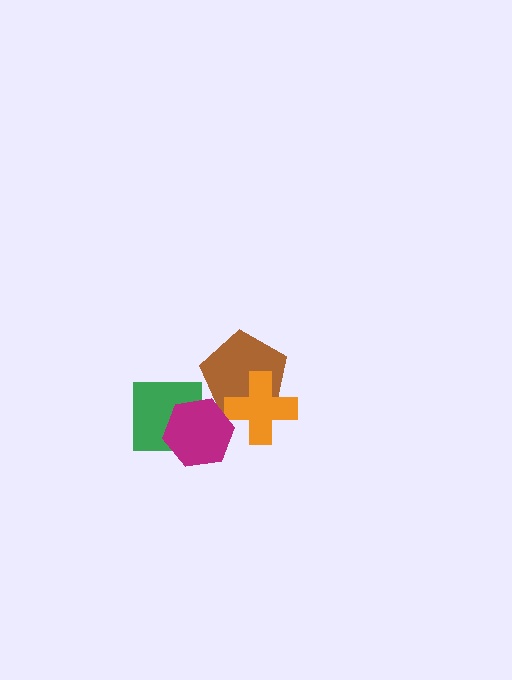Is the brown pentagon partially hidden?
Yes, it is partially covered by another shape.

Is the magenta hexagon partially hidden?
No, no other shape covers it.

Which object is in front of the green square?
The magenta hexagon is in front of the green square.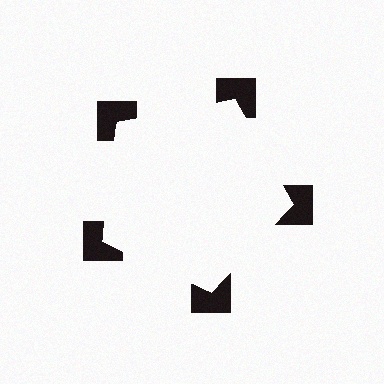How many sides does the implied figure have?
5 sides.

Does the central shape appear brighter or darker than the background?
It typically appears slightly brighter than the background, even though no actual brightness change is drawn.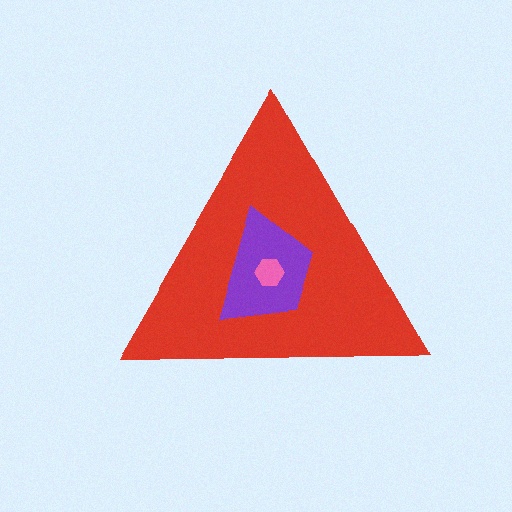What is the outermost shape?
The red triangle.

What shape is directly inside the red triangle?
The purple trapezoid.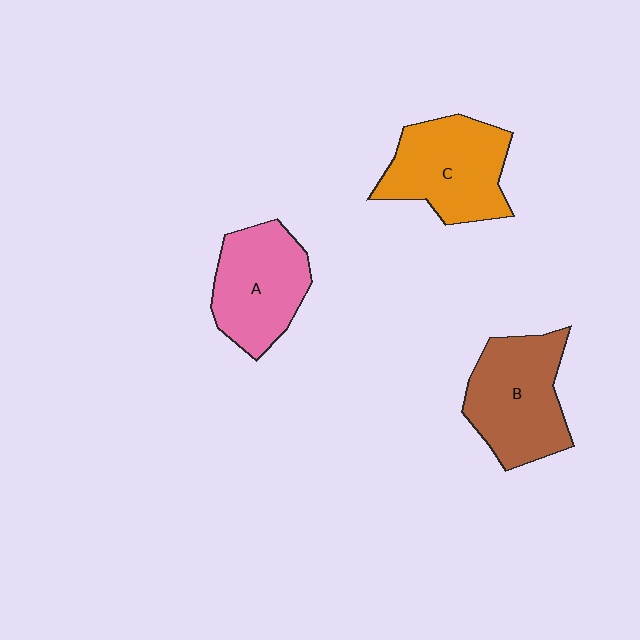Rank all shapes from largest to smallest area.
From largest to smallest: B (brown), C (orange), A (pink).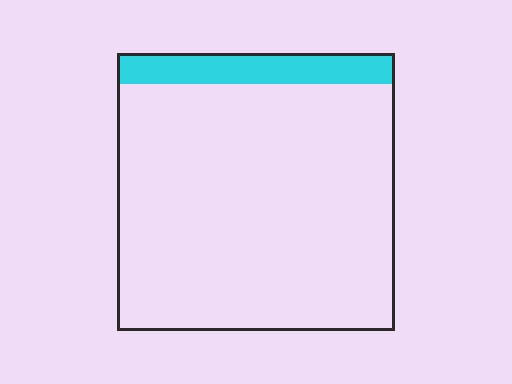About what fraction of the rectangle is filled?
About one tenth (1/10).